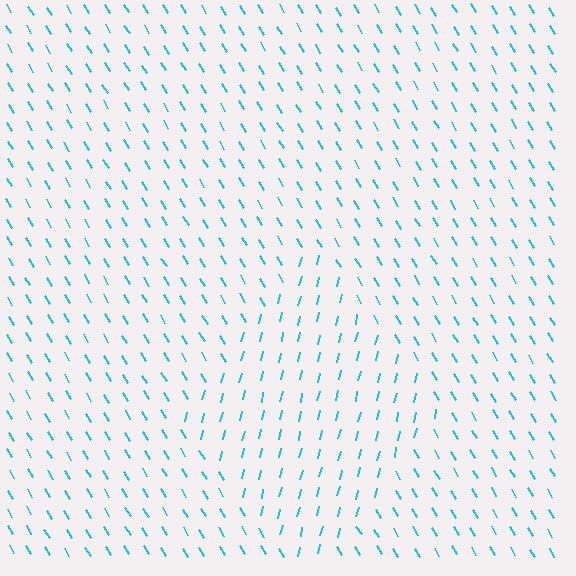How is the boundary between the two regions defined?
The boundary is defined purely by a change in line orientation (approximately 45 degrees difference). All lines are the same color and thickness.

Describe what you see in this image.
The image is filled with small cyan line segments. A diamond region in the image has lines oriented differently from the surrounding lines, creating a visible texture boundary.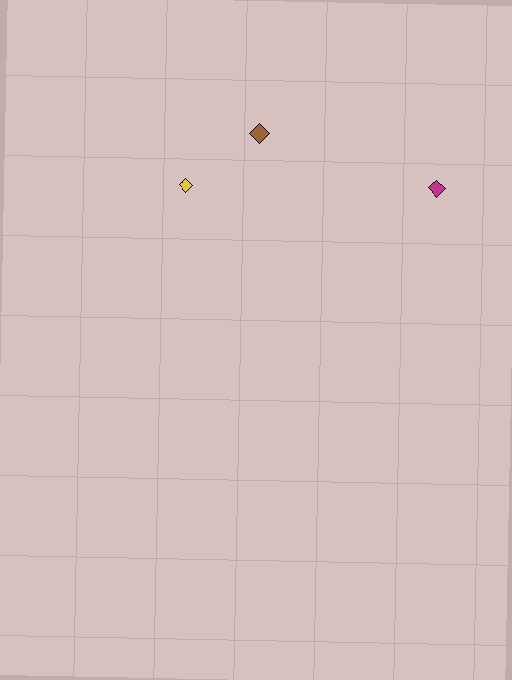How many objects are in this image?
There are 3 objects.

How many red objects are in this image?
There are no red objects.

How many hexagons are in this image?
There are no hexagons.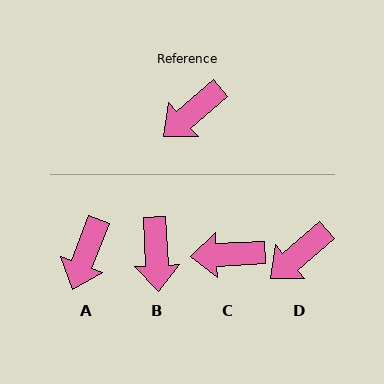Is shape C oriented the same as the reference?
No, it is off by about 38 degrees.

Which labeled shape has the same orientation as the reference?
D.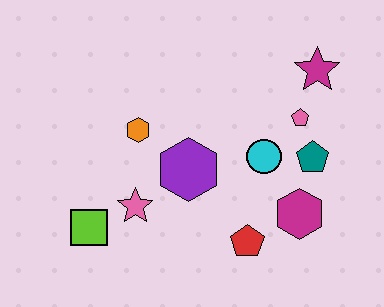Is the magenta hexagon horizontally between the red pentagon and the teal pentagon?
Yes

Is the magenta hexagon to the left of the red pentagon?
No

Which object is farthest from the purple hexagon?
The magenta star is farthest from the purple hexagon.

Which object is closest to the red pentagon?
The magenta hexagon is closest to the red pentagon.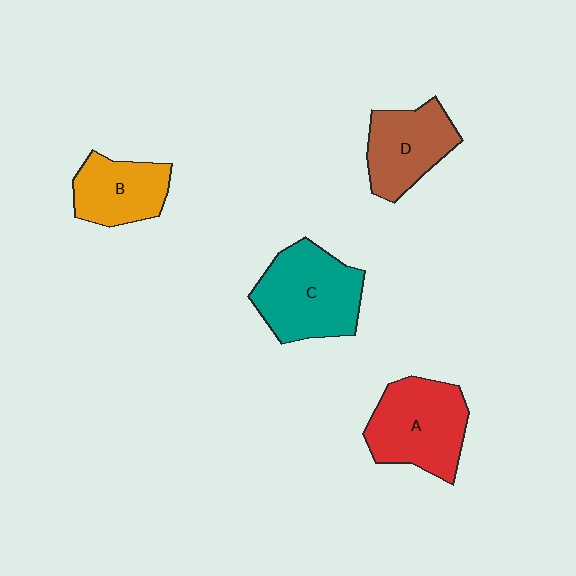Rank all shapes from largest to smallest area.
From largest to smallest: C (teal), A (red), D (brown), B (orange).